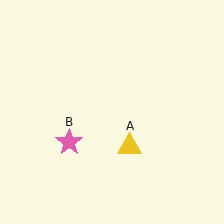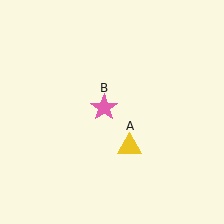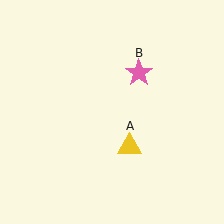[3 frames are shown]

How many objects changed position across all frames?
1 object changed position: pink star (object B).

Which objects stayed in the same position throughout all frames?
Yellow triangle (object A) remained stationary.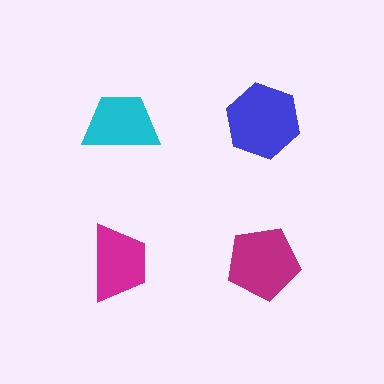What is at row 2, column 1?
A magenta trapezoid.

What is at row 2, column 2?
A magenta pentagon.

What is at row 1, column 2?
A blue hexagon.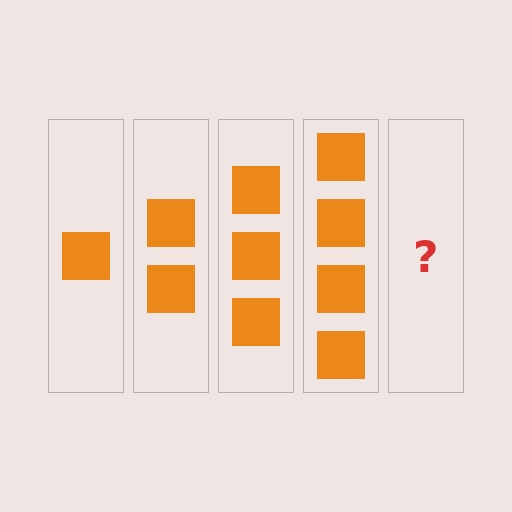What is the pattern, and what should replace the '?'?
The pattern is that each step adds one more square. The '?' should be 5 squares.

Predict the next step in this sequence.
The next step is 5 squares.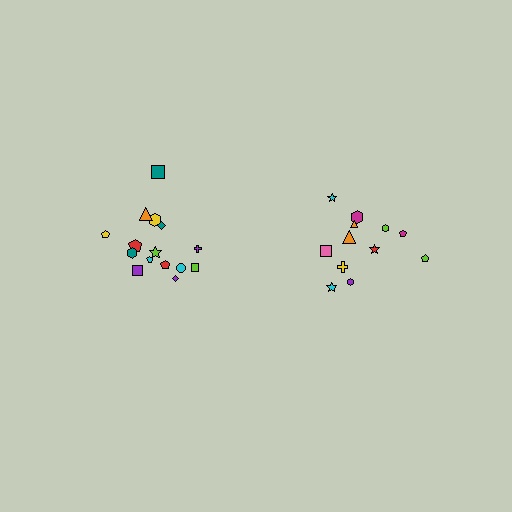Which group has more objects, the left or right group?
The left group.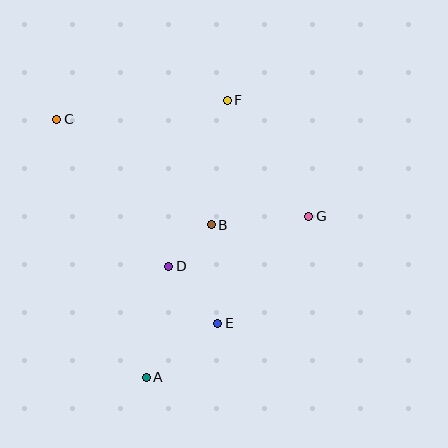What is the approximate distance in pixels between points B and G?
The distance between B and G is approximately 98 pixels.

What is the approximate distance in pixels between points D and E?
The distance between D and E is approximately 75 pixels.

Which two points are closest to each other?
Points B and D are closest to each other.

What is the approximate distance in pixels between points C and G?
The distance between C and G is approximately 270 pixels.